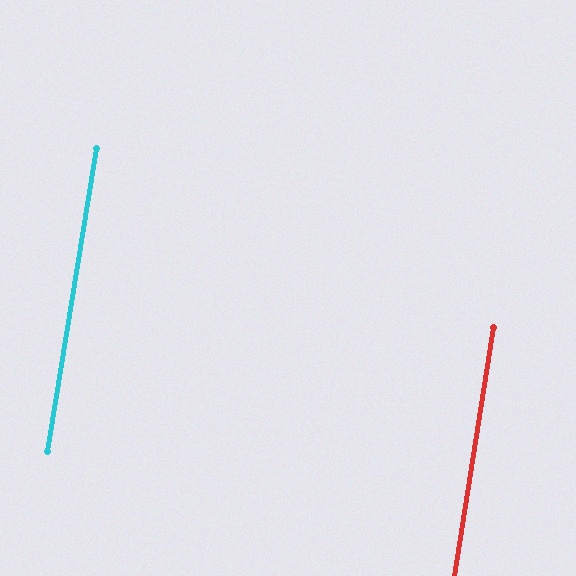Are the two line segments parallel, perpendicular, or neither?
Parallel — their directions differ by only 0.1°.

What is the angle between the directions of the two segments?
Approximately 0 degrees.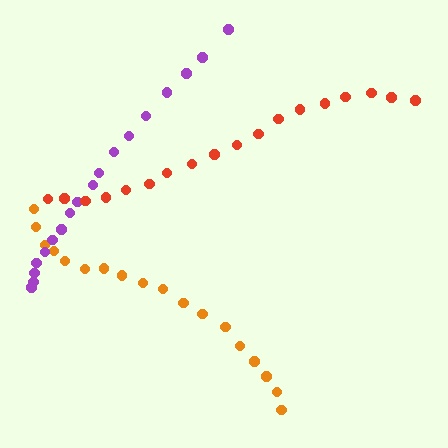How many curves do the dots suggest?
There are 3 distinct paths.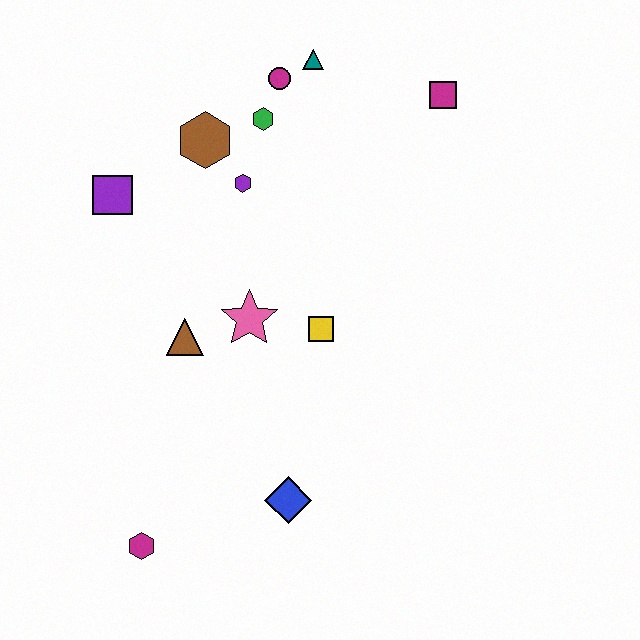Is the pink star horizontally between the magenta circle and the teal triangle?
No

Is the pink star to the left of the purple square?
No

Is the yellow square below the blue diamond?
No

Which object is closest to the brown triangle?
The pink star is closest to the brown triangle.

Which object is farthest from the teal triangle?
The magenta hexagon is farthest from the teal triangle.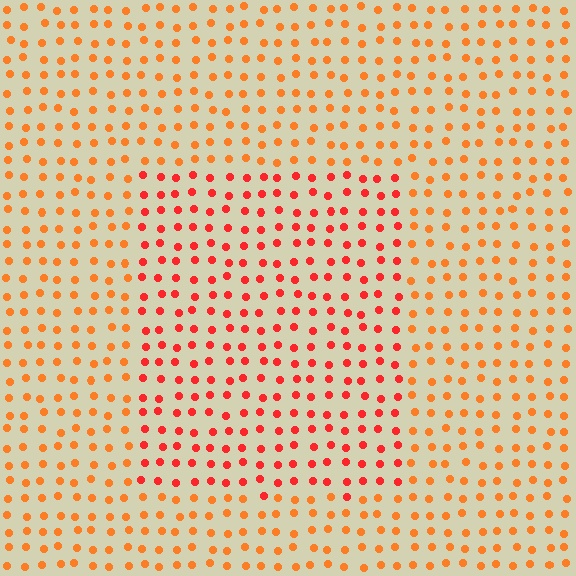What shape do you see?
I see a rectangle.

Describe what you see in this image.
The image is filled with small orange elements in a uniform arrangement. A rectangle-shaped region is visible where the elements are tinted to a slightly different hue, forming a subtle color boundary.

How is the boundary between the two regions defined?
The boundary is defined purely by a slight shift in hue (about 27 degrees). Spacing, size, and orientation are identical on both sides.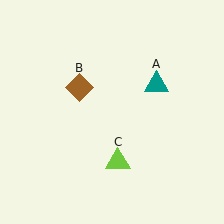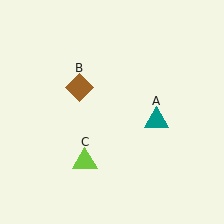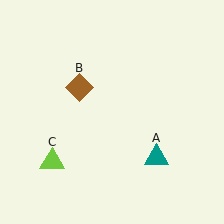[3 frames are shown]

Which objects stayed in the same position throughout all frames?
Brown diamond (object B) remained stationary.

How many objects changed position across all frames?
2 objects changed position: teal triangle (object A), lime triangle (object C).